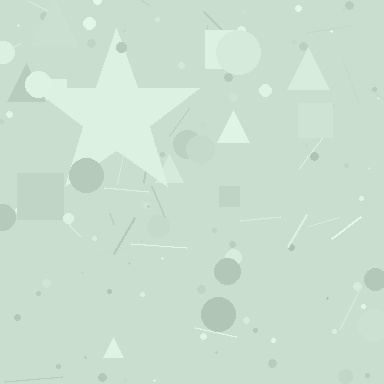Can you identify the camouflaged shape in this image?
The camouflaged shape is a star.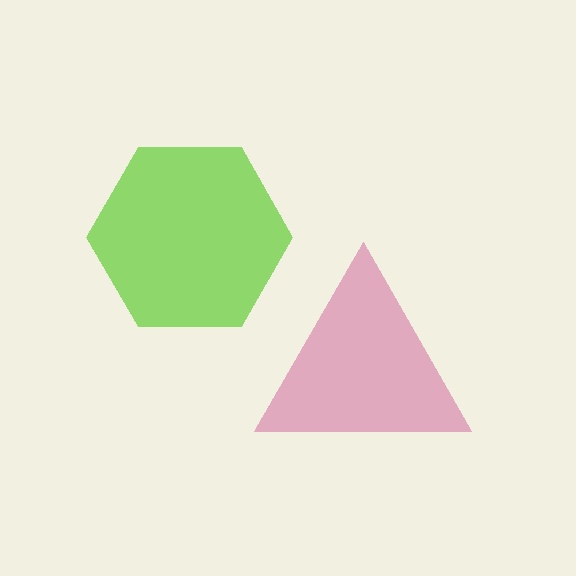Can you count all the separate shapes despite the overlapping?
Yes, there are 2 separate shapes.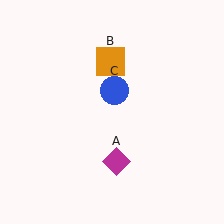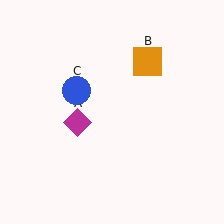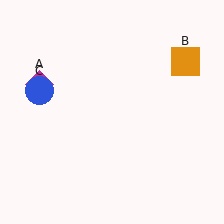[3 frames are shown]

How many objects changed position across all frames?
3 objects changed position: magenta diamond (object A), orange square (object B), blue circle (object C).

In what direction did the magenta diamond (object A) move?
The magenta diamond (object A) moved up and to the left.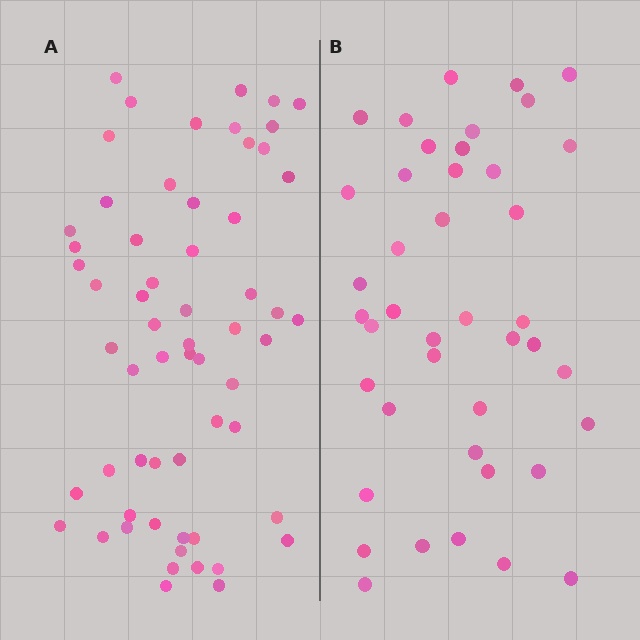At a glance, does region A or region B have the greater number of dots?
Region A (the left region) has more dots.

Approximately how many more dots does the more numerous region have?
Region A has approximately 20 more dots than region B.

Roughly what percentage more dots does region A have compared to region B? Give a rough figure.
About 45% more.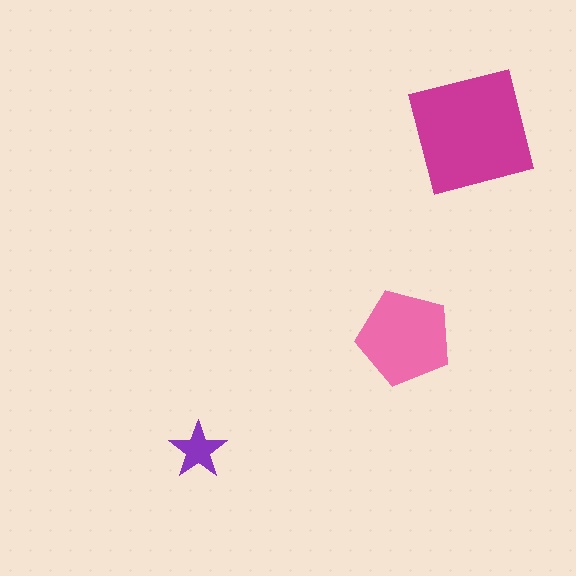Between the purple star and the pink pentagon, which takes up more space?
The pink pentagon.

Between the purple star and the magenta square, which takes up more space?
The magenta square.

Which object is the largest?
The magenta square.